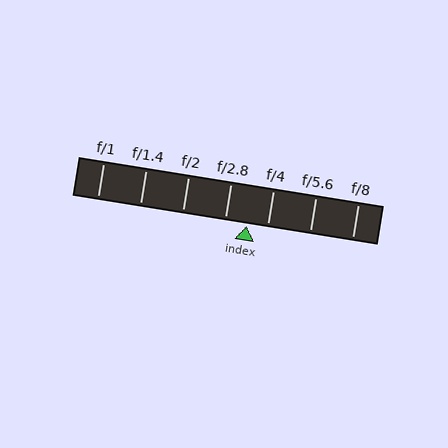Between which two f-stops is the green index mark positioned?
The index mark is between f/2.8 and f/4.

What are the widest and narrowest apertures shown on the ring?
The widest aperture shown is f/1 and the narrowest is f/8.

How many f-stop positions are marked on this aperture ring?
There are 7 f-stop positions marked.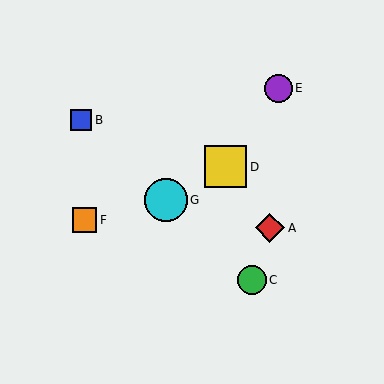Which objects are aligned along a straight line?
Objects B, C, G are aligned along a straight line.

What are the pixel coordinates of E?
Object E is at (278, 88).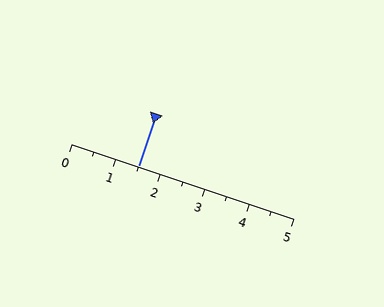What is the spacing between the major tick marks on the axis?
The major ticks are spaced 1 apart.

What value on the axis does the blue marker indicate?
The marker indicates approximately 1.5.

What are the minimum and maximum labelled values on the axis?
The axis runs from 0 to 5.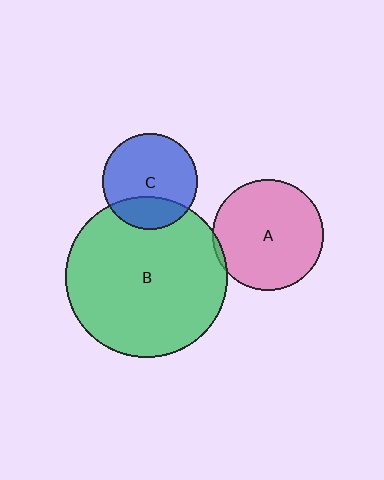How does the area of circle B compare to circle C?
Approximately 2.9 times.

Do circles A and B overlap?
Yes.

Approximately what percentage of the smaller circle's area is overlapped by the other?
Approximately 5%.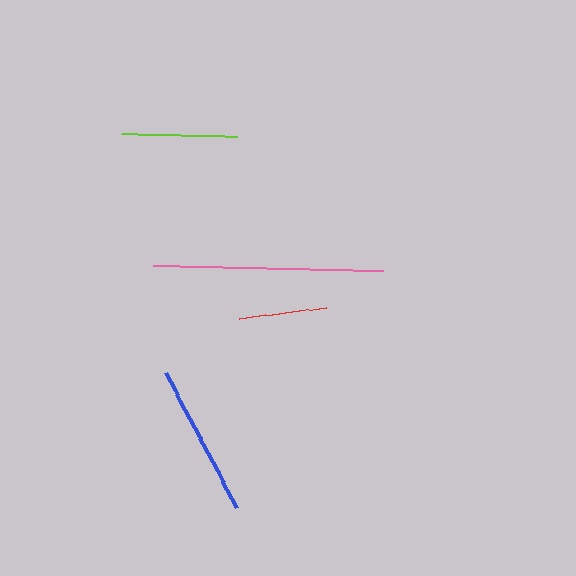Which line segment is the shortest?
The red line is the shortest at approximately 86 pixels.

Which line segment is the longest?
The pink line is the longest at approximately 230 pixels.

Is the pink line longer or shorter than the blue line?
The pink line is longer than the blue line.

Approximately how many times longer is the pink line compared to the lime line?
The pink line is approximately 2.0 times the length of the lime line.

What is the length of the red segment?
The red segment is approximately 86 pixels long.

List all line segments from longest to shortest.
From longest to shortest: pink, blue, lime, red.